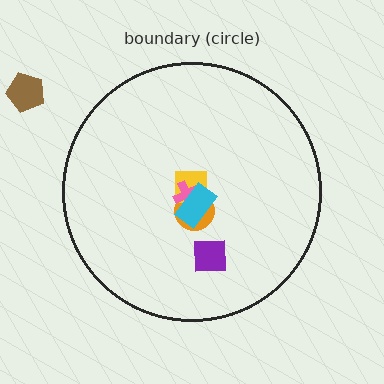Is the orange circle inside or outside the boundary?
Inside.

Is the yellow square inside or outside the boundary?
Inside.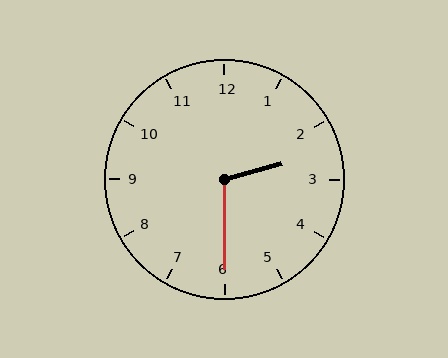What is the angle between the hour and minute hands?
Approximately 105 degrees.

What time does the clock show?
2:30.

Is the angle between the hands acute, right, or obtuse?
It is obtuse.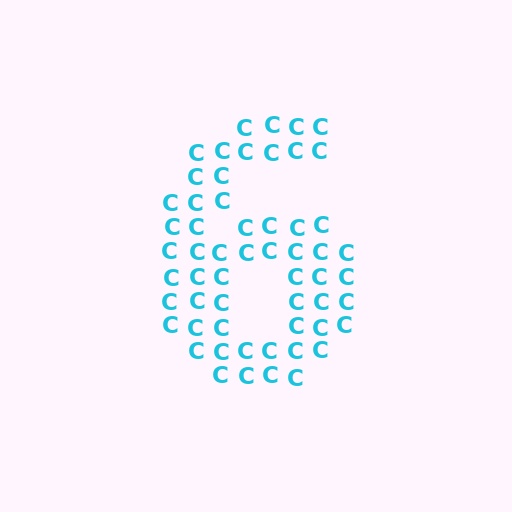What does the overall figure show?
The overall figure shows the digit 6.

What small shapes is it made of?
It is made of small letter C's.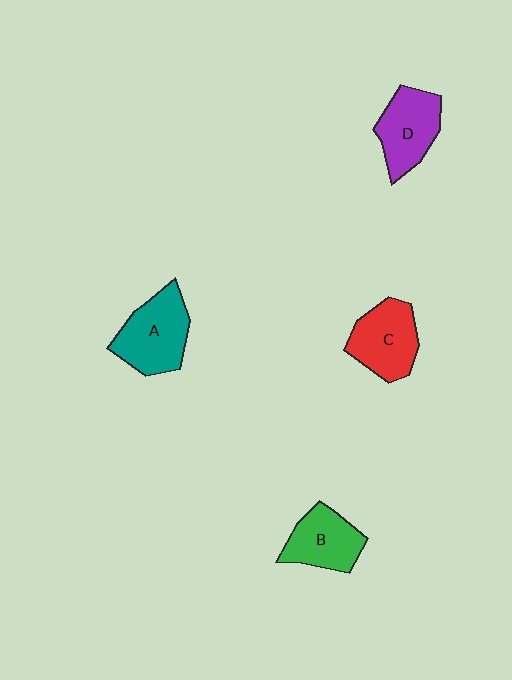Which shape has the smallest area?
Shape B (green).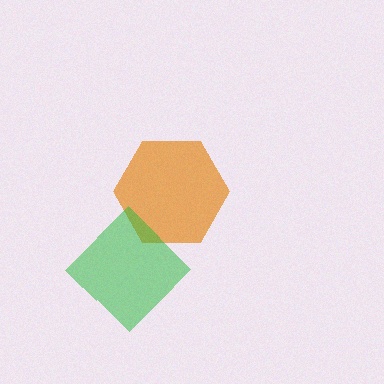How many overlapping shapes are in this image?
There are 2 overlapping shapes in the image.